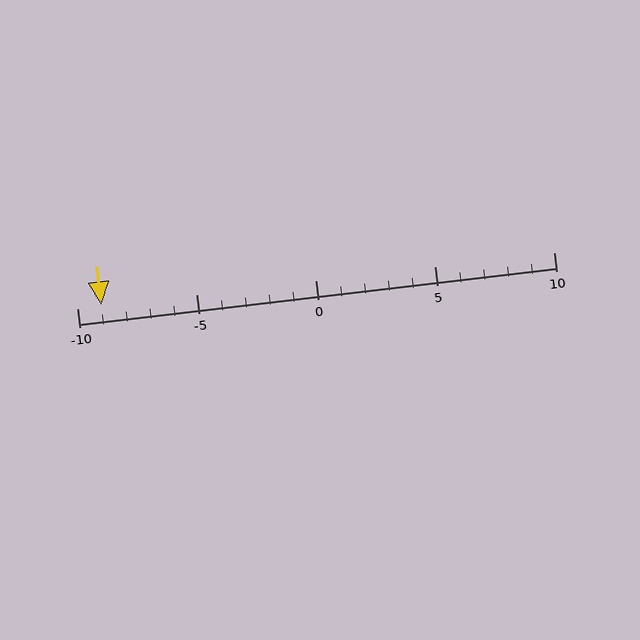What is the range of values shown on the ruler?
The ruler shows values from -10 to 10.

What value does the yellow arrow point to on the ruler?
The yellow arrow points to approximately -9.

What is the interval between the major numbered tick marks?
The major tick marks are spaced 5 units apart.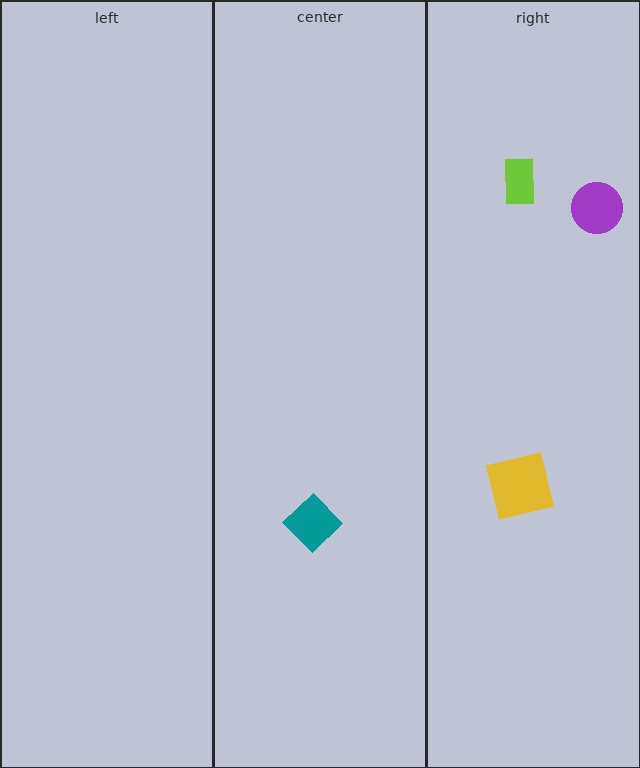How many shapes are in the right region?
3.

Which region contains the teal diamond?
The center region.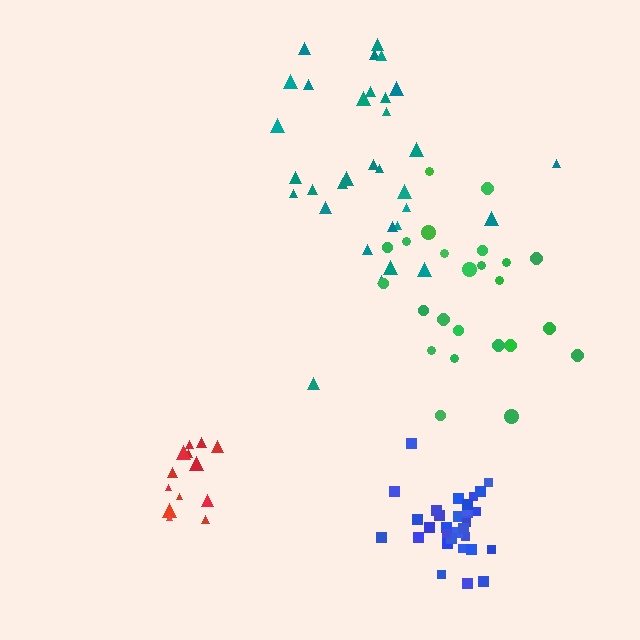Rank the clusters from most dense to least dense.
blue, red, green, teal.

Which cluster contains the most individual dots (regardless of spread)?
Teal (32).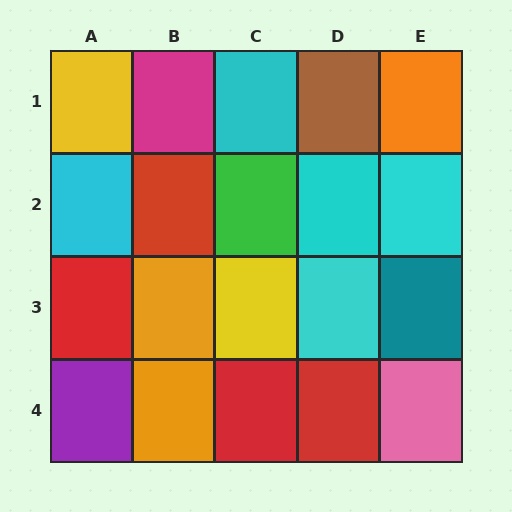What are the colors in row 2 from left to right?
Cyan, red, green, cyan, cyan.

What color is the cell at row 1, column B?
Magenta.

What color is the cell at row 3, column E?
Teal.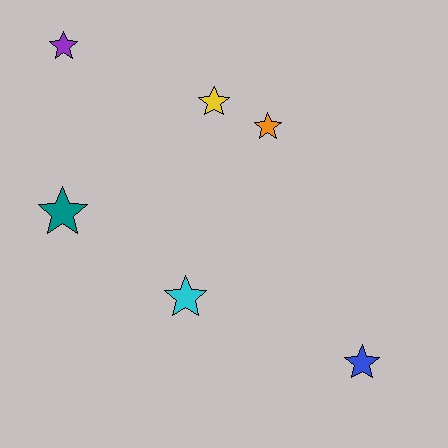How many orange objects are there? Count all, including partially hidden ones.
There is 1 orange object.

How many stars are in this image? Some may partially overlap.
There are 6 stars.